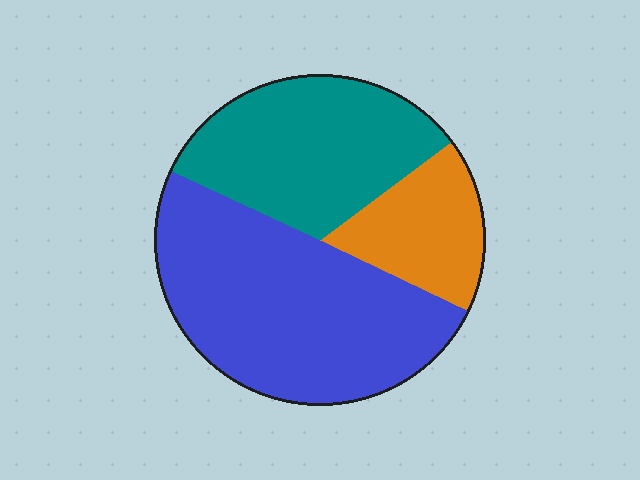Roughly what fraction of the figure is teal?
Teal takes up between a quarter and a half of the figure.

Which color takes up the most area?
Blue, at roughly 50%.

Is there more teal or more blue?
Blue.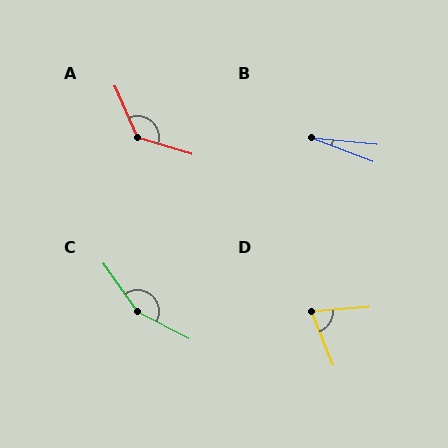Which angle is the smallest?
B, at approximately 15 degrees.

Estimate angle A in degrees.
Approximately 130 degrees.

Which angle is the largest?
C, at approximately 153 degrees.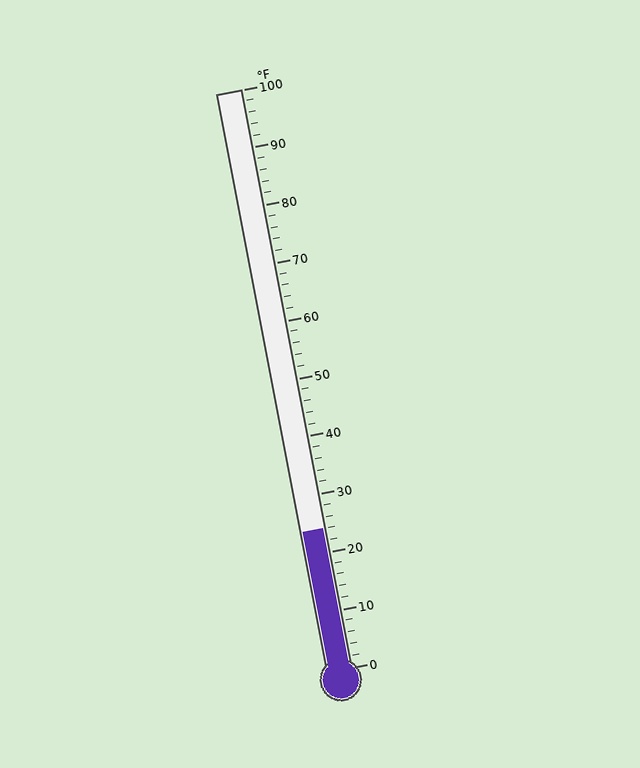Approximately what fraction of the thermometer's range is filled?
The thermometer is filled to approximately 25% of its range.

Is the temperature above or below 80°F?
The temperature is below 80°F.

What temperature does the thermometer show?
The thermometer shows approximately 24°F.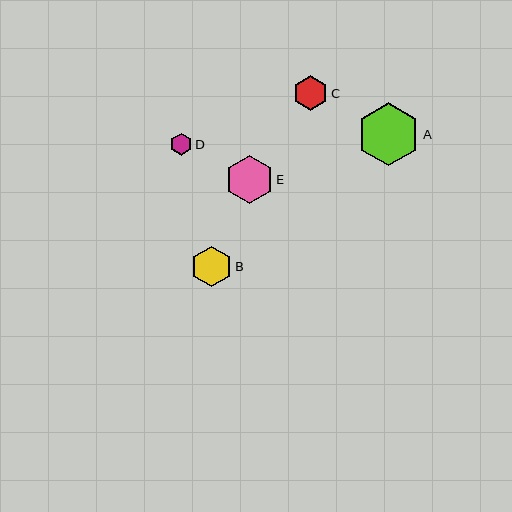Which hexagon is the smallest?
Hexagon D is the smallest with a size of approximately 23 pixels.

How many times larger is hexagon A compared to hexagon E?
Hexagon A is approximately 1.3 times the size of hexagon E.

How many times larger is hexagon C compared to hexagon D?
Hexagon C is approximately 1.6 times the size of hexagon D.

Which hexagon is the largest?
Hexagon A is the largest with a size of approximately 63 pixels.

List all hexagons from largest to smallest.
From largest to smallest: A, E, B, C, D.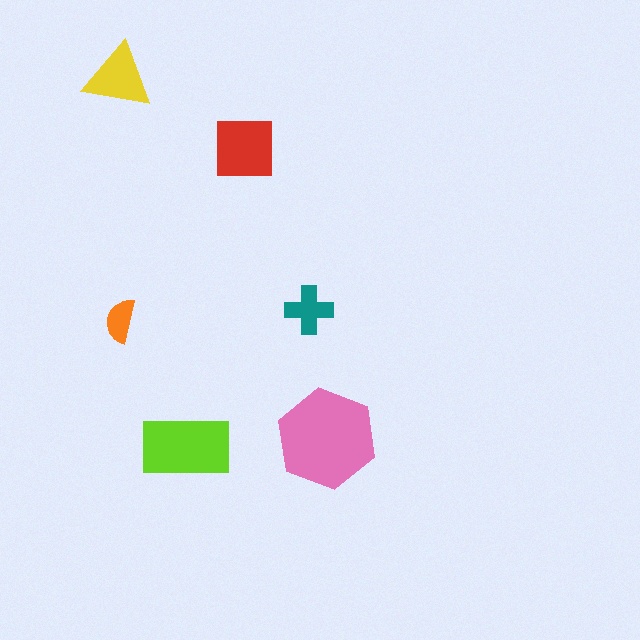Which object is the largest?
The pink hexagon.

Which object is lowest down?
The lime rectangle is bottommost.